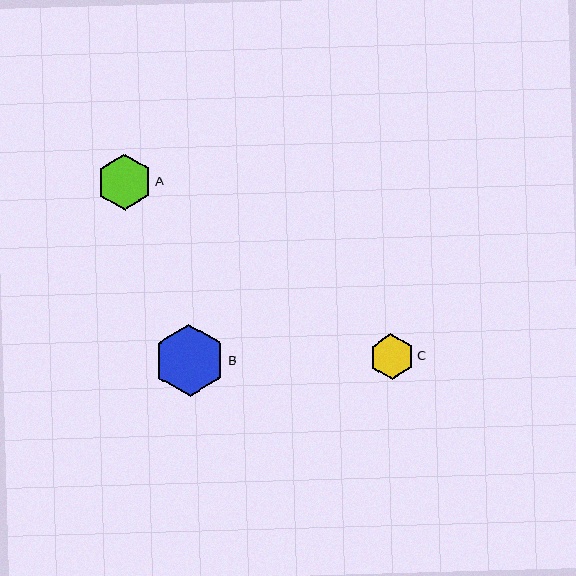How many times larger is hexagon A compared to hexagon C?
Hexagon A is approximately 1.2 times the size of hexagon C.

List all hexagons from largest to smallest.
From largest to smallest: B, A, C.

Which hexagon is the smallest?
Hexagon C is the smallest with a size of approximately 45 pixels.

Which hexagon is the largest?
Hexagon B is the largest with a size of approximately 72 pixels.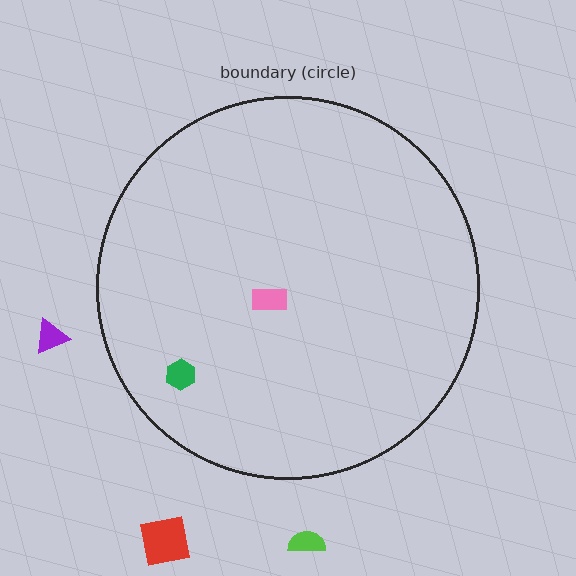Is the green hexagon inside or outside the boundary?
Inside.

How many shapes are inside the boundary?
2 inside, 3 outside.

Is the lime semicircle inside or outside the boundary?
Outside.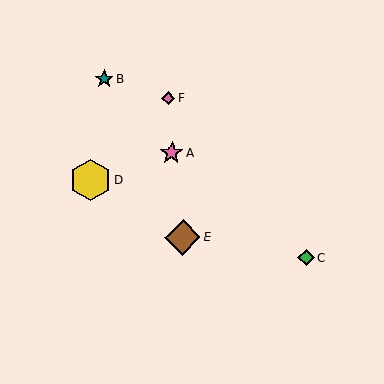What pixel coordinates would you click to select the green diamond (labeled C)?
Click at (306, 258) to select the green diamond C.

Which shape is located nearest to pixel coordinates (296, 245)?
The green diamond (labeled C) at (306, 258) is nearest to that location.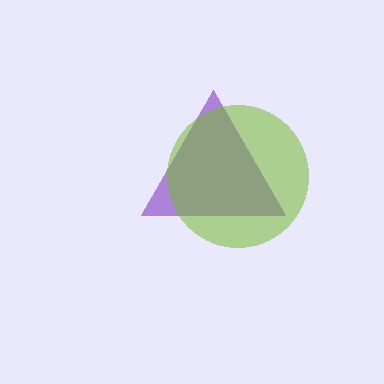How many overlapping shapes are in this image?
There are 2 overlapping shapes in the image.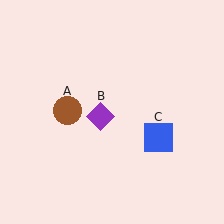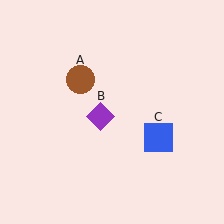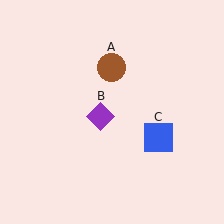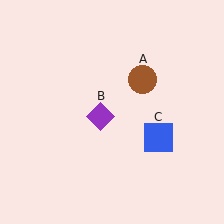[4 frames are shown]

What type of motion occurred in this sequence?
The brown circle (object A) rotated clockwise around the center of the scene.